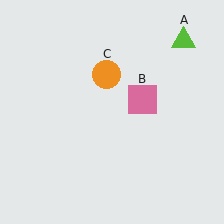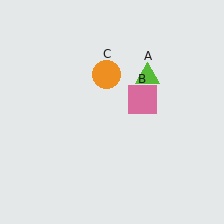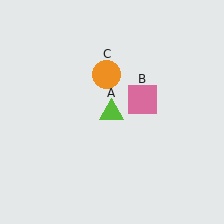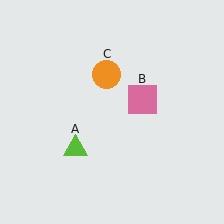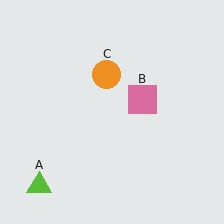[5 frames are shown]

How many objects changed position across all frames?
1 object changed position: lime triangle (object A).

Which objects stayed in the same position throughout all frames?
Pink square (object B) and orange circle (object C) remained stationary.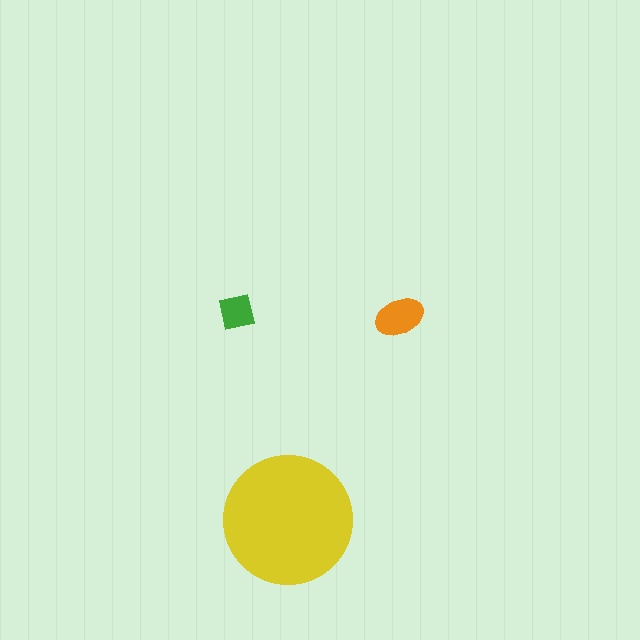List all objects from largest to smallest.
The yellow circle, the orange ellipse, the green square.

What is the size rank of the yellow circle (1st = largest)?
1st.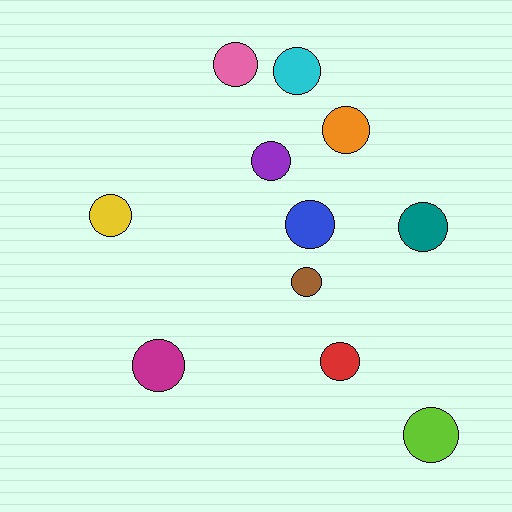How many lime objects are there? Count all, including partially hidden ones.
There is 1 lime object.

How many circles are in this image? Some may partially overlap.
There are 11 circles.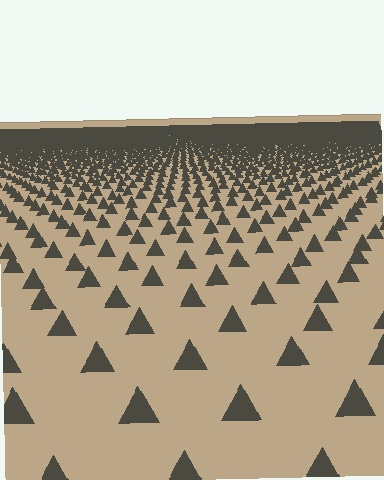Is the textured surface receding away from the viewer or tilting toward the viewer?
The surface is receding away from the viewer. Texture elements get smaller and denser toward the top.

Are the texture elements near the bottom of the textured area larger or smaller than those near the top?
Larger. Near the bottom, elements are closer to the viewer and appear at a bigger on-screen size.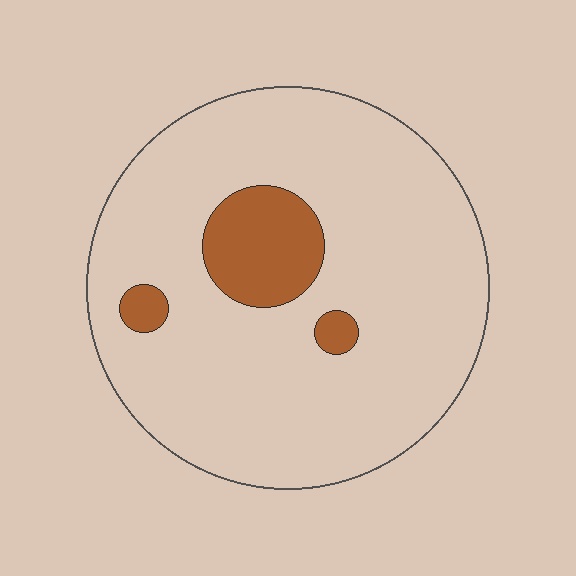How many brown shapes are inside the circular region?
3.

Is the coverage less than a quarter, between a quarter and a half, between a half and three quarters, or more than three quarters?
Less than a quarter.